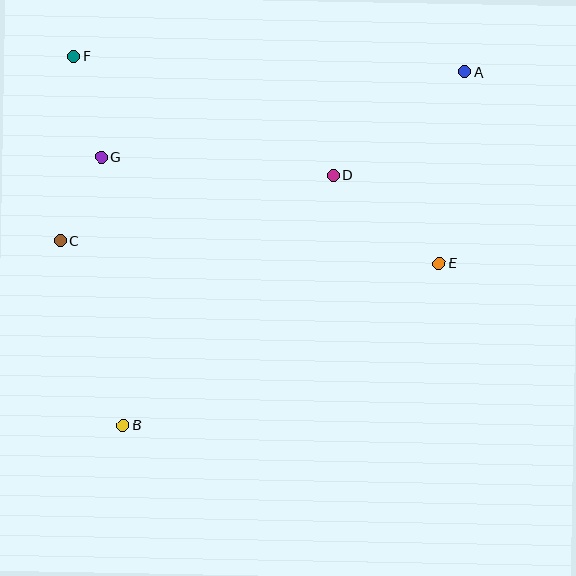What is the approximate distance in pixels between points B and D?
The distance between B and D is approximately 327 pixels.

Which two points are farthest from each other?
Points A and B are farthest from each other.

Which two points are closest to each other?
Points C and G are closest to each other.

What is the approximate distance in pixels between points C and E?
The distance between C and E is approximately 379 pixels.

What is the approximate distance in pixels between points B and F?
The distance between B and F is approximately 372 pixels.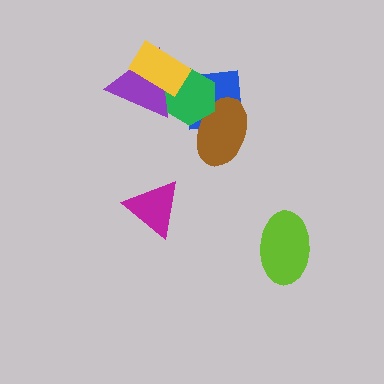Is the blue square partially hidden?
Yes, it is partially covered by another shape.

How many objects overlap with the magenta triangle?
0 objects overlap with the magenta triangle.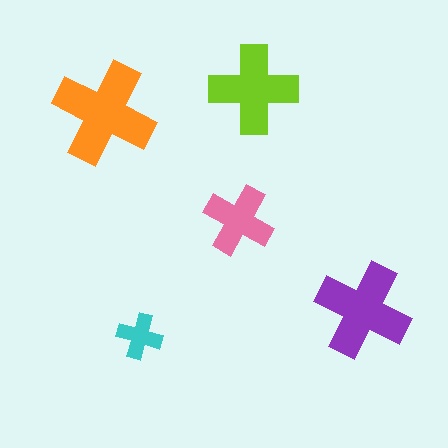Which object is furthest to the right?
The purple cross is rightmost.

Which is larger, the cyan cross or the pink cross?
The pink one.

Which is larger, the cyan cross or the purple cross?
The purple one.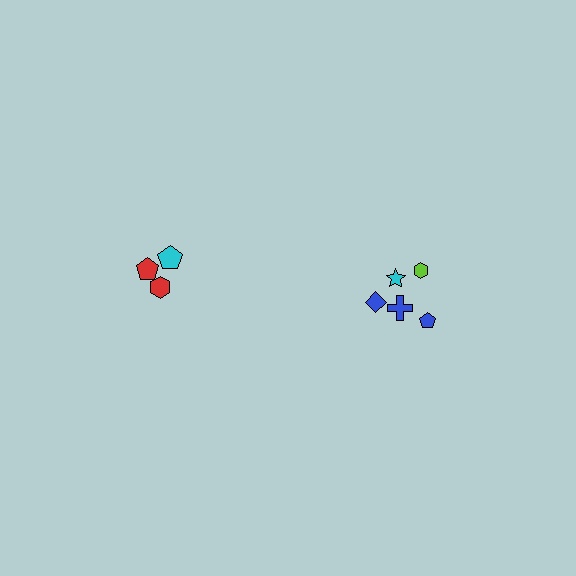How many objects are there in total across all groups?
There are 8 objects.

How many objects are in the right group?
There are 5 objects.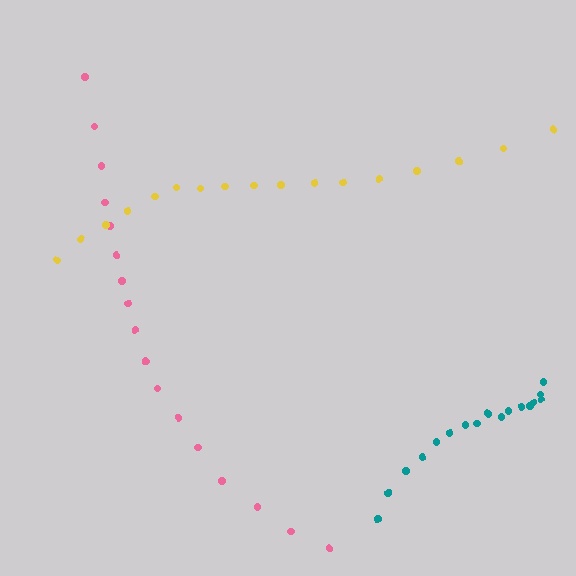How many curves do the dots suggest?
There are 3 distinct paths.